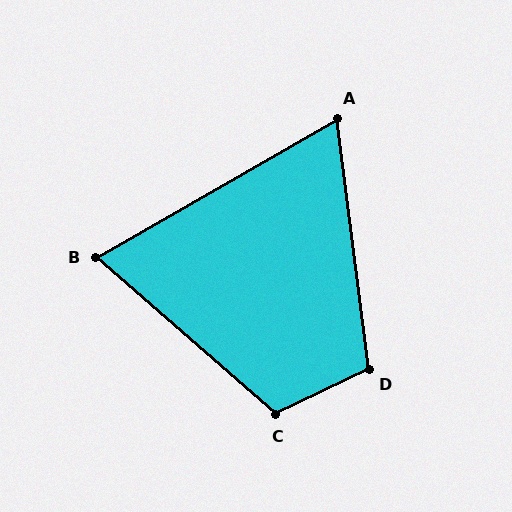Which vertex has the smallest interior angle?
A, at approximately 67 degrees.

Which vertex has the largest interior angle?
C, at approximately 113 degrees.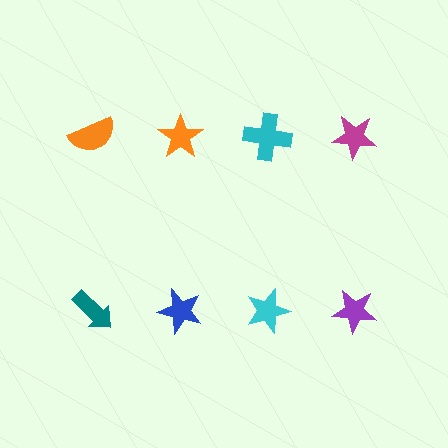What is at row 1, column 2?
An orange star.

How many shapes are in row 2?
4 shapes.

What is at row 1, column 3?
A cyan cross.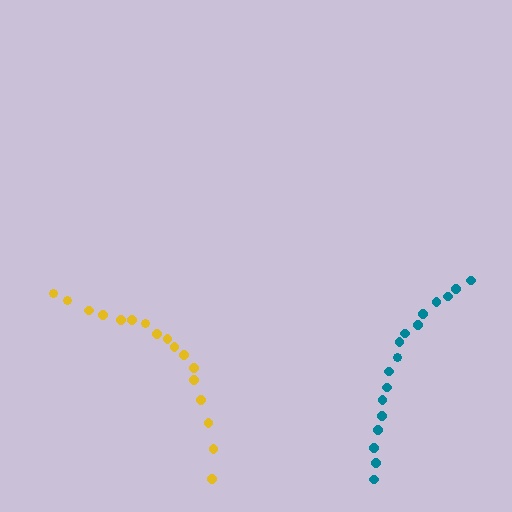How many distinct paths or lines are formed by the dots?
There are 2 distinct paths.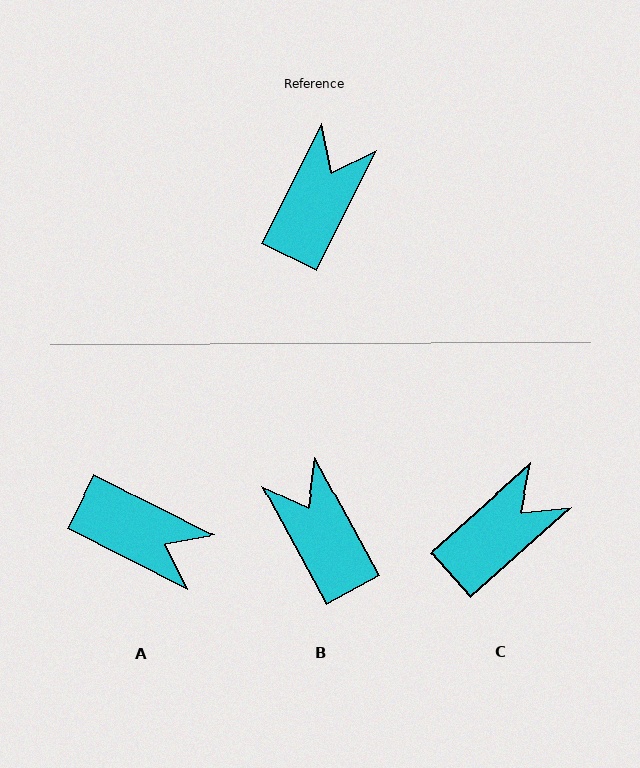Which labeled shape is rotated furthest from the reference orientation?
A, about 90 degrees away.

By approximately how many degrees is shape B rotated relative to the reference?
Approximately 55 degrees counter-clockwise.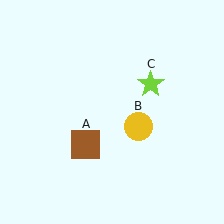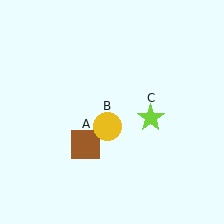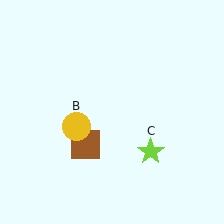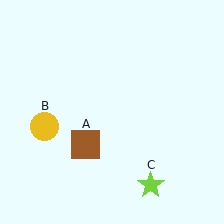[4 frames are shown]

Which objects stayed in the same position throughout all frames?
Brown square (object A) remained stationary.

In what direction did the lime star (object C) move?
The lime star (object C) moved down.